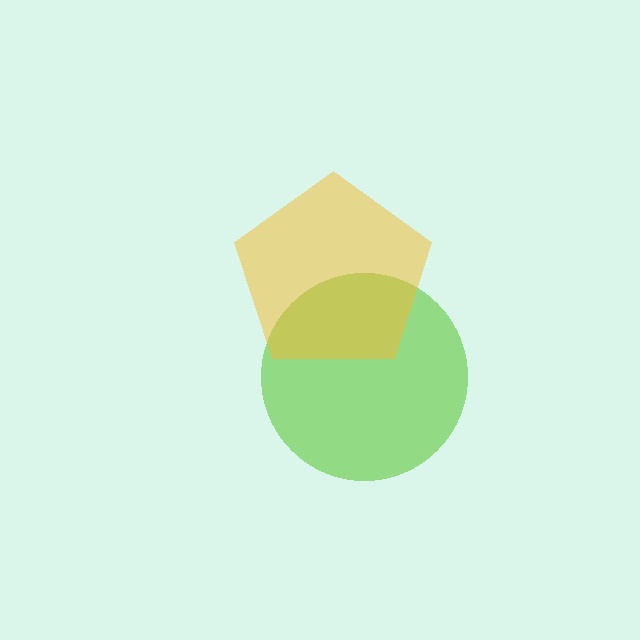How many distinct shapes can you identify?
There are 2 distinct shapes: a lime circle, a yellow pentagon.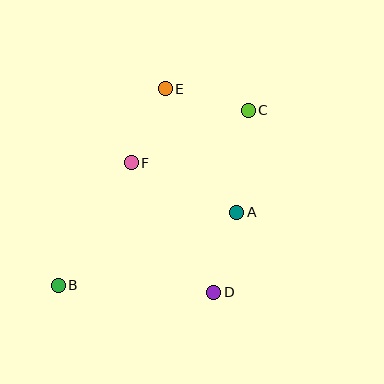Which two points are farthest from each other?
Points B and C are farthest from each other.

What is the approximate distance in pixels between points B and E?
The distance between B and E is approximately 223 pixels.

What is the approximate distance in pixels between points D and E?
The distance between D and E is approximately 209 pixels.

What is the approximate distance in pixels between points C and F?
The distance between C and F is approximately 129 pixels.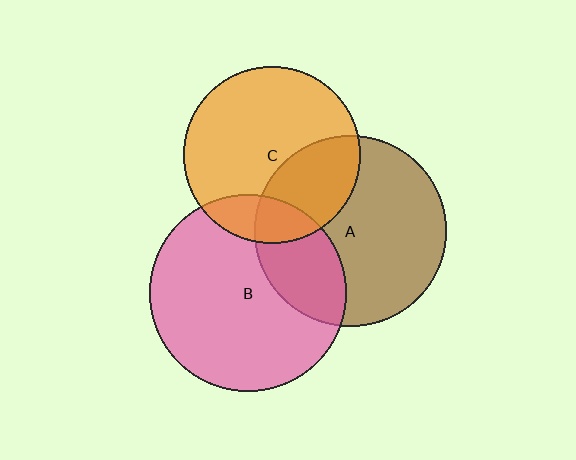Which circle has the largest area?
Circle B (pink).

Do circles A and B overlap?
Yes.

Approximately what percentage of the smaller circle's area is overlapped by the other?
Approximately 30%.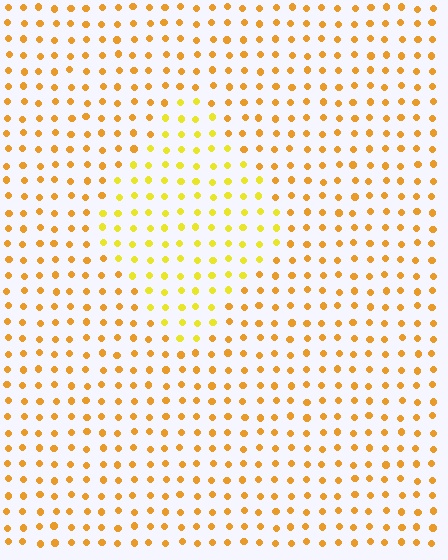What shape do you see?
I see a diamond.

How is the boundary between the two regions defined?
The boundary is defined purely by a slight shift in hue (about 24 degrees). Spacing, size, and orientation are identical on both sides.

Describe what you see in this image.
The image is filled with small orange elements in a uniform arrangement. A diamond-shaped region is visible where the elements are tinted to a slightly different hue, forming a subtle color boundary.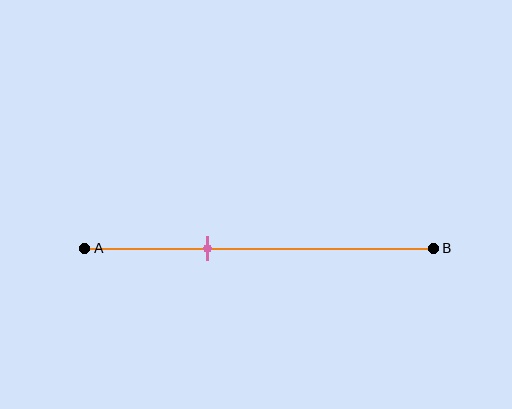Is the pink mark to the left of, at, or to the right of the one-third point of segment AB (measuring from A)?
The pink mark is approximately at the one-third point of segment AB.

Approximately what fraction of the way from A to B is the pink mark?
The pink mark is approximately 35% of the way from A to B.